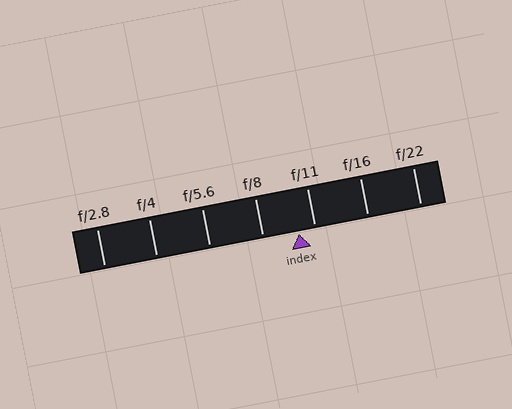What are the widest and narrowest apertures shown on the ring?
The widest aperture shown is f/2.8 and the narrowest is f/22.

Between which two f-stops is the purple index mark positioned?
The index mark is between f/8 and f/11.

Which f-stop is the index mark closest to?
The index mark is closest to f/11.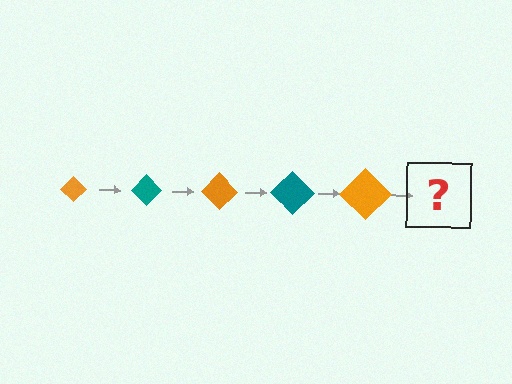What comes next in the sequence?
The next element should be a teal diamond, larger than the previous one.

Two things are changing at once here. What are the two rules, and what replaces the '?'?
The two rules are that the diamond grows larger each step and the color cycles through orange and teal. The '?' should be a teal diamond, larger than the previous one.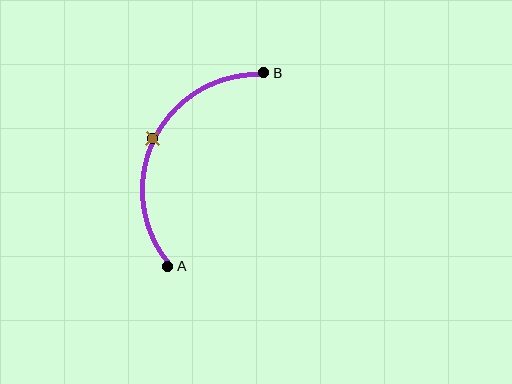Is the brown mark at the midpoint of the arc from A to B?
Yes. The brown mark lies on the arc at equal arc-length from both A and B — it is the arc midpoint.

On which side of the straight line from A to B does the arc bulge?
The arc bulges to the left of the straight line connecting A and B.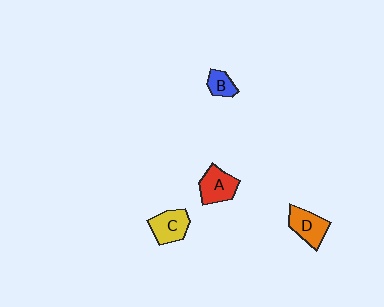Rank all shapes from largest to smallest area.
From largest to smallest: A (red), D (orange), C (yellow), B (blue).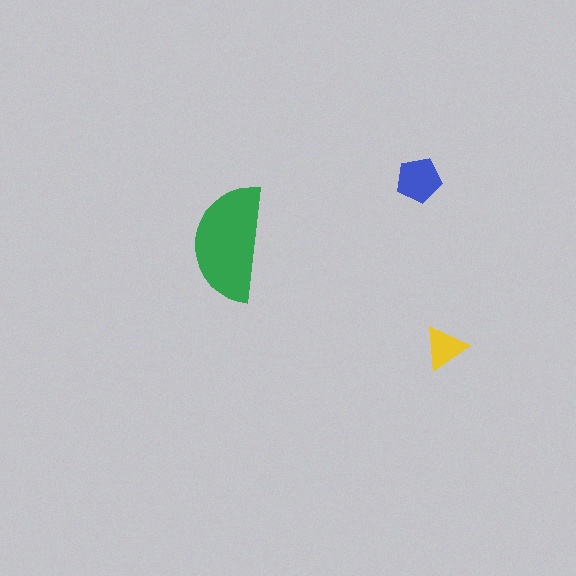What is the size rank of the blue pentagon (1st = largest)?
2nd.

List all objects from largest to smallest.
The green semicircle, the blue pentagon, the yellow triangle.